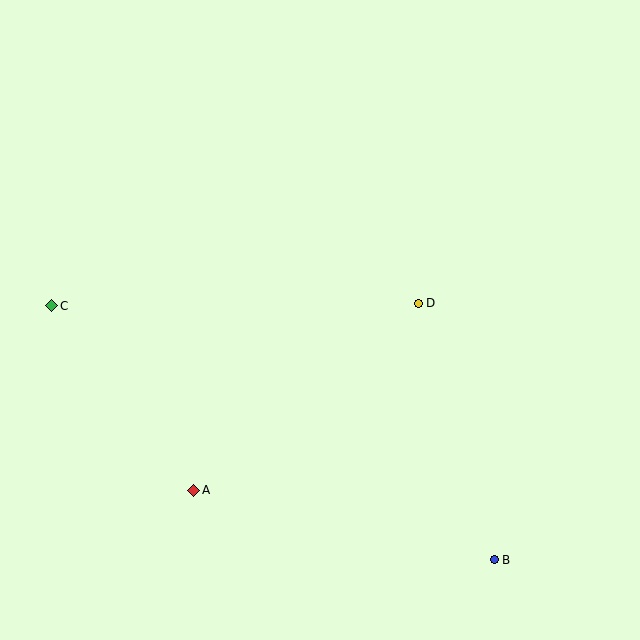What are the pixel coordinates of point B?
Point B is at (494, 560).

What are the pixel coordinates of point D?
Point D is at (418, 303).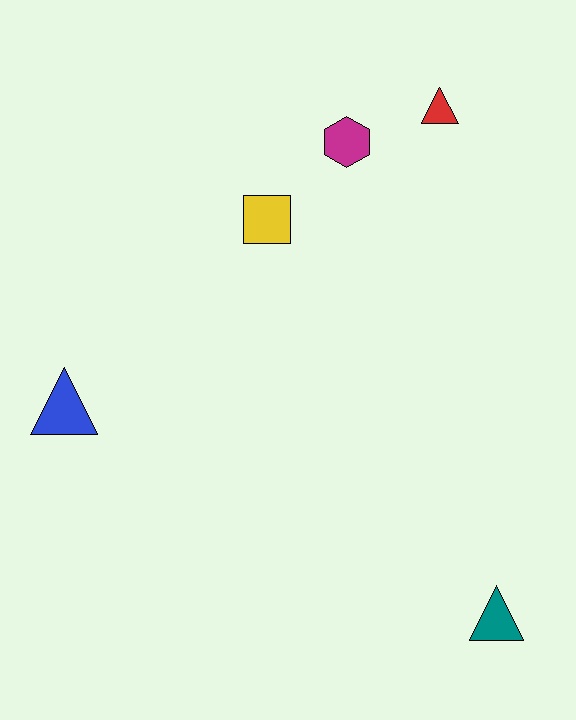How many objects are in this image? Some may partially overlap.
There are 5 objects.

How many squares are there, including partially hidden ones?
There is 1 square.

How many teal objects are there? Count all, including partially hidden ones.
There is 1 teal object.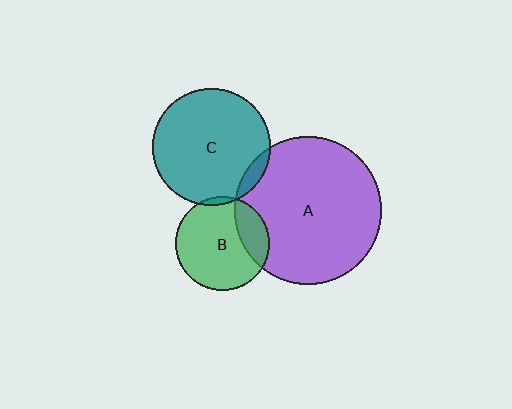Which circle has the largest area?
Circle A (purple).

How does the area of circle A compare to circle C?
Approximately 1.6 times.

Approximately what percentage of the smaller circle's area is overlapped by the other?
Approximately 5%.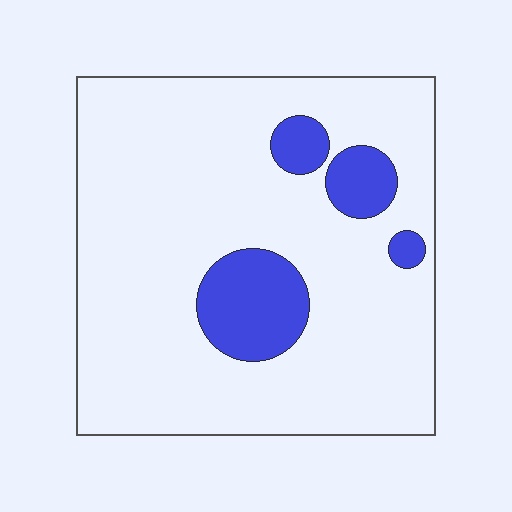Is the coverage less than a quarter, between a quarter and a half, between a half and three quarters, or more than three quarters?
Less than a quarter.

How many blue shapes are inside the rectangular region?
4.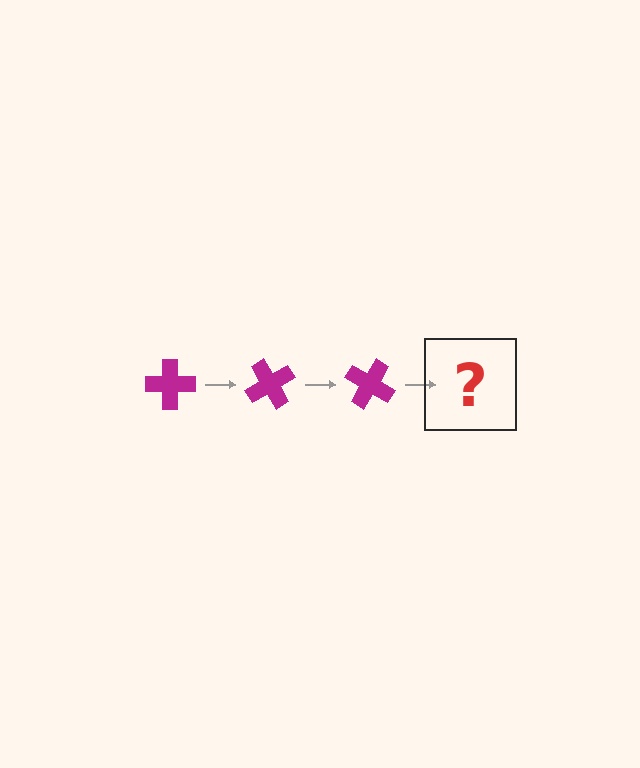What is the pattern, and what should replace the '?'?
The pattern is that the cross rotates 60 degrees each step. The '?' should be a magenta cross rotated 180 degrees.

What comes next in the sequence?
The next element should be a magenta cross rotated 180 degrees.